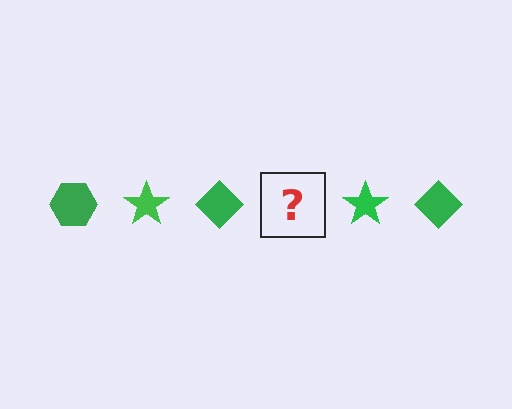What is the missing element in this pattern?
The missing element is a green hexagon.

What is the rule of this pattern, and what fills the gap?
The rule is that the pattern cycles through hexagon, star, diamond shapes in green. The gap should be filled with a green hexagon.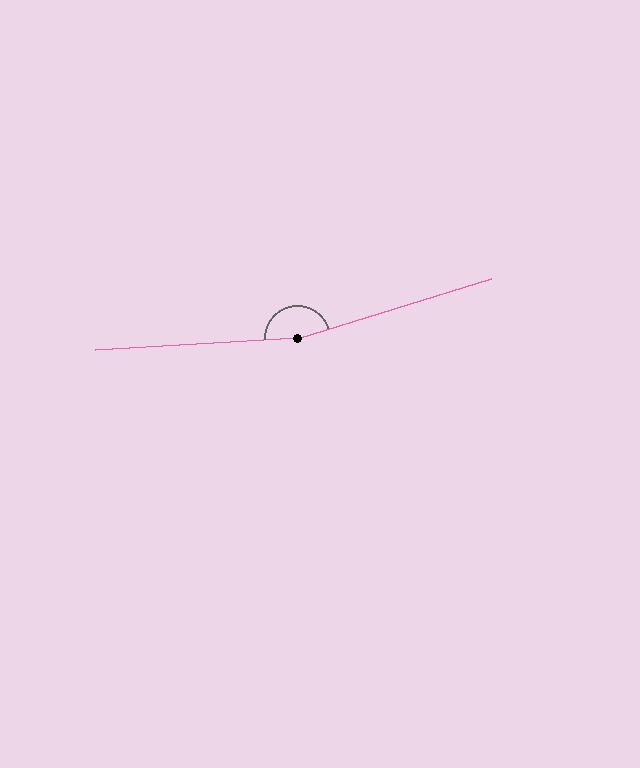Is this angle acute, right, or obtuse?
It is obtuse.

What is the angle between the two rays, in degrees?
Approximately 166 degrees.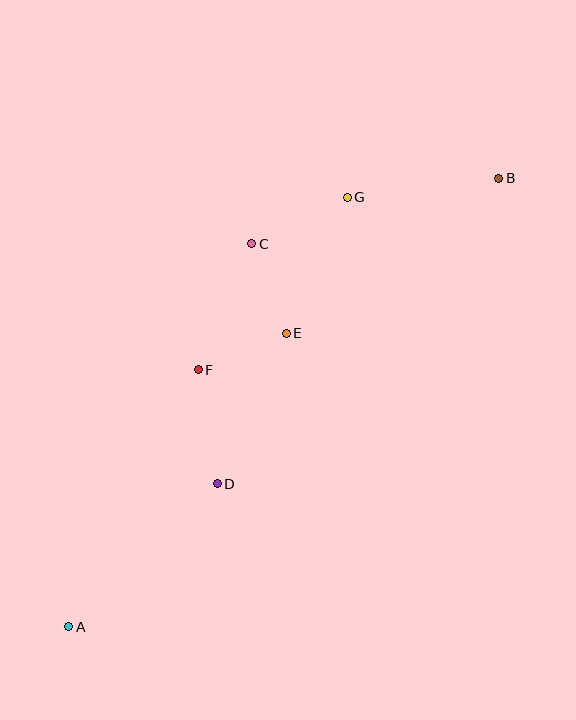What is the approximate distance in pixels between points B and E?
The distance between B and E is approximately 263 pixels.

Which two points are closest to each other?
Points E and F are closest to each other.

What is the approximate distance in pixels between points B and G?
The distance between B and G is approximately 153 pixels.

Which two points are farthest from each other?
Points A and B are farthest from each other.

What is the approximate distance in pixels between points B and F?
The distance between B and F is approximately 357 pixels.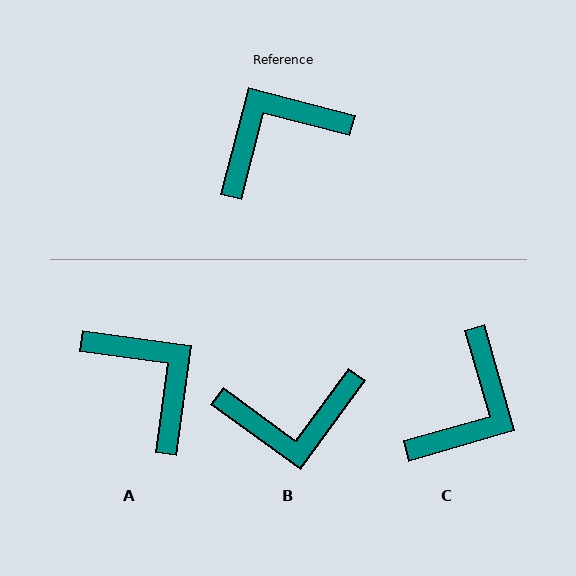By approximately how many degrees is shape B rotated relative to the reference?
Approximately 159 degrees counter-clockwise.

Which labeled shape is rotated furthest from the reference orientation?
B, about 159 degrees away.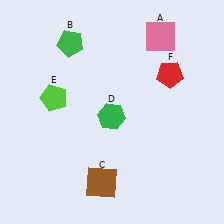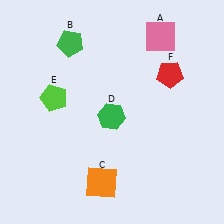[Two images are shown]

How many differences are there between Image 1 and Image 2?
There is 1 difference between the two images.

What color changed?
The square (C) changed from brown in Image 1 to orange in Image 2.